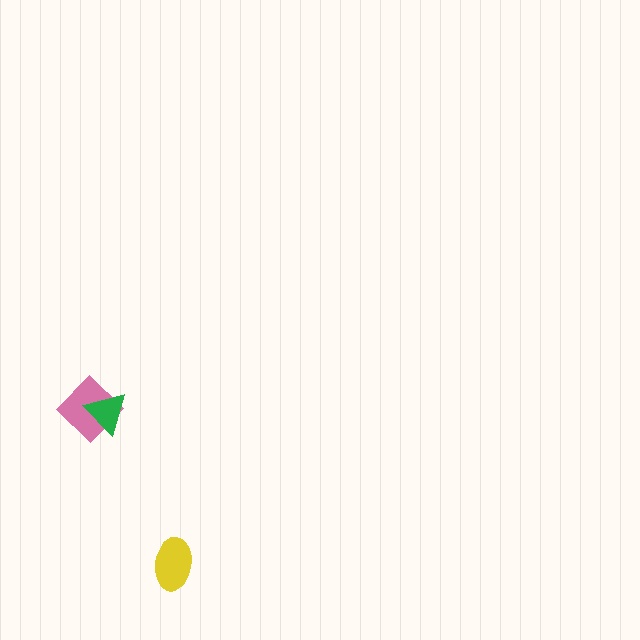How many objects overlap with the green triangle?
1 object overlaps with the green triangle.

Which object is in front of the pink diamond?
The green triangle is in front of the pink diamond.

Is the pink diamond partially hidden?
Yes, it is partially covered by another shape.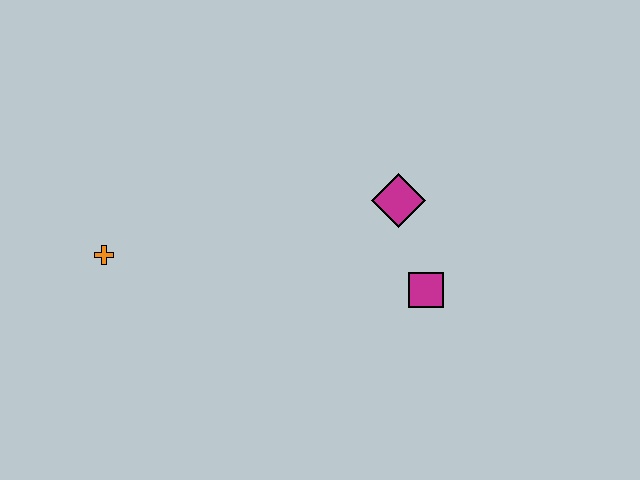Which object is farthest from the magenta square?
The orange cross is farthest from the magenta square.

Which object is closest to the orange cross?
The magenta diamond is closest to the orange cross.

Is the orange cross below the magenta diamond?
Yes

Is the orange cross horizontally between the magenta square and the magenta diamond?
No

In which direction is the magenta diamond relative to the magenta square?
The magenta diamond is above the magenta square.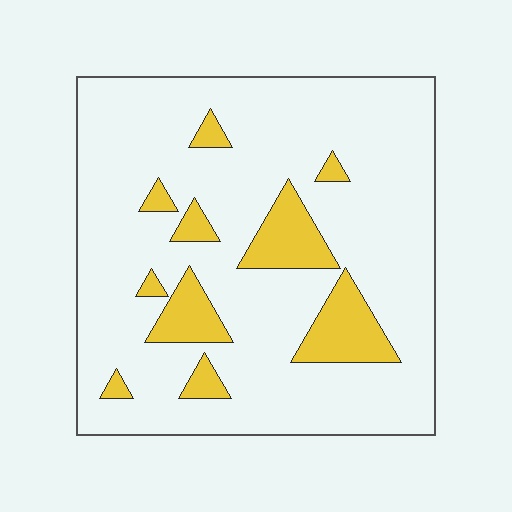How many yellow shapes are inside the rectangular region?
10.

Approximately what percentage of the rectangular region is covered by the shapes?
Approximately 15%.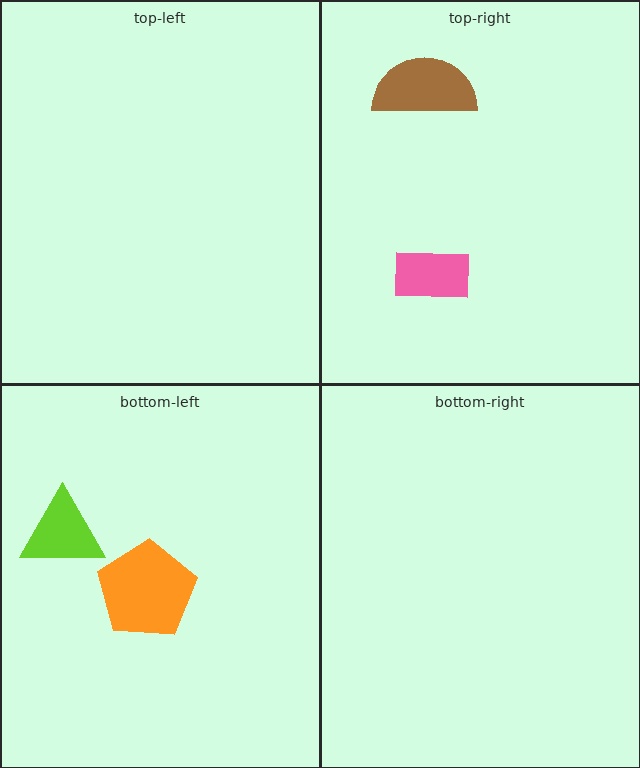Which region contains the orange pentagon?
The bottom-left region.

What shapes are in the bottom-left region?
The lime triangle, the orange pentagon.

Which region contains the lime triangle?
The bottom-left region.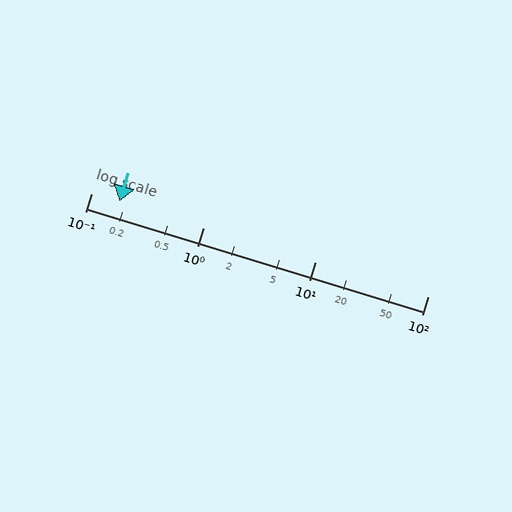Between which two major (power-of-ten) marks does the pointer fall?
The pointer is between 0.1 and 1.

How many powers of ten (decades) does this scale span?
The scale spans 3 decades, from 0.1 to 100.